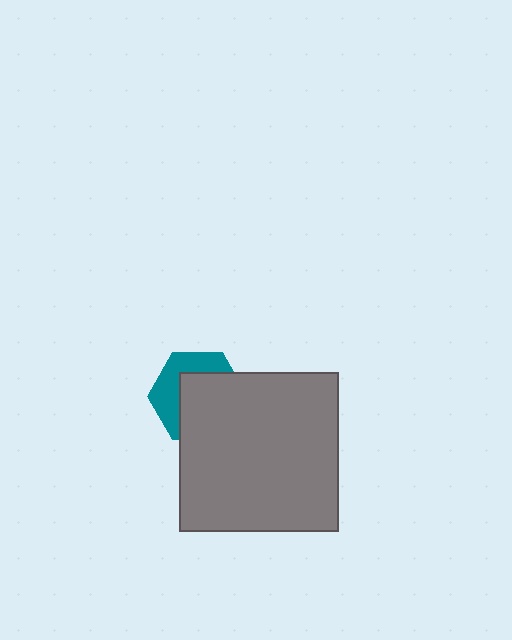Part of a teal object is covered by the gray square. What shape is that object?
It is a hexagon.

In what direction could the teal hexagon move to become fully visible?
The teal hexagon could move toward the upper-left. That would shift it out from behind the gray square entirely.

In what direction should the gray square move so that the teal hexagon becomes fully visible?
The gray square should move toward the lower-right. That is the shortest direction to clear the overlap and leave the teal hexagon fully visible.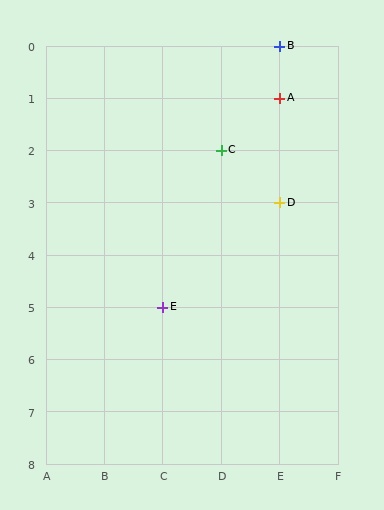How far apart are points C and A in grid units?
Points C and A are 1 column and 1 row apart (about 1.4 grid units diagonally).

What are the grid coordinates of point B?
Point B is at grid coordinates (E, 0).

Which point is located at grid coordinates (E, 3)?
Point D is at (E, 3).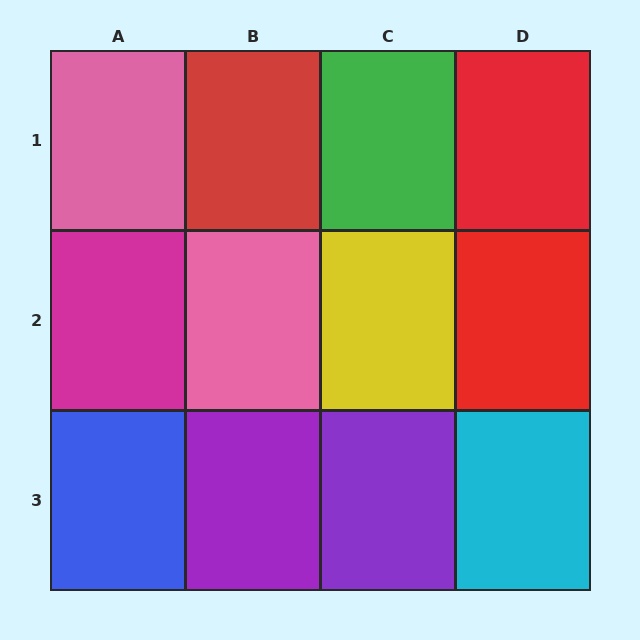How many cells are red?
3 cells are red.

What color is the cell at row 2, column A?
Magenta.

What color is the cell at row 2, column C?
Yellow.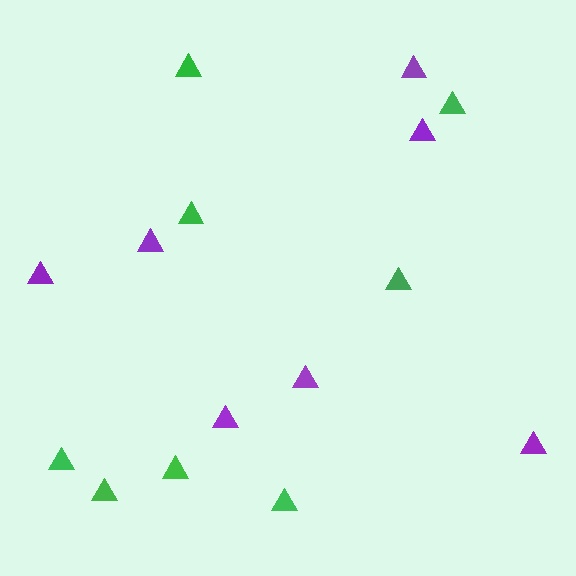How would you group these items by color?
There are 2 groups: one group of purple triangles (7) and one group of green triangles (8).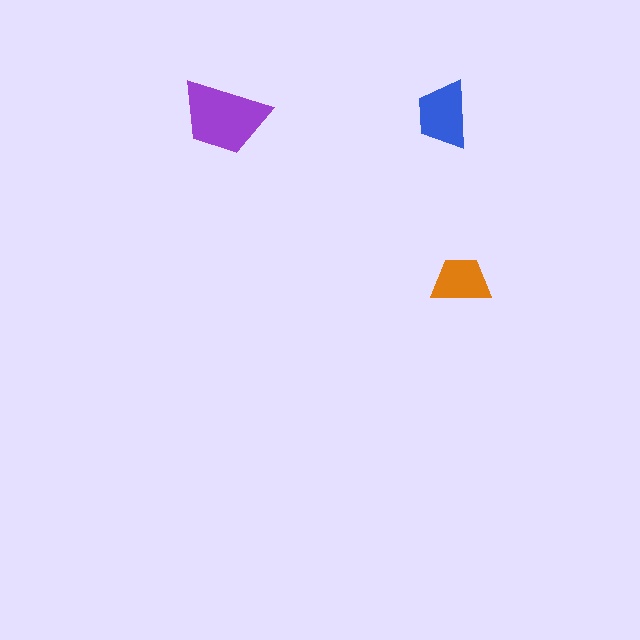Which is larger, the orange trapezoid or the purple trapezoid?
The purple one.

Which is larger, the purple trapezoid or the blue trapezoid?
The purple one.